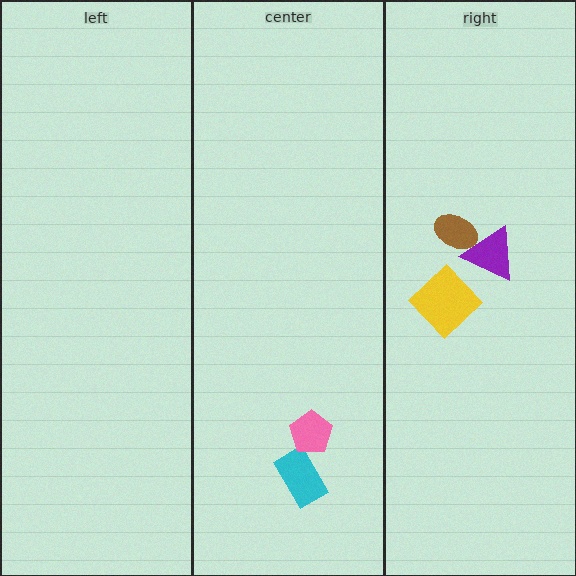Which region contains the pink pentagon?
The center region.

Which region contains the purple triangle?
The right region.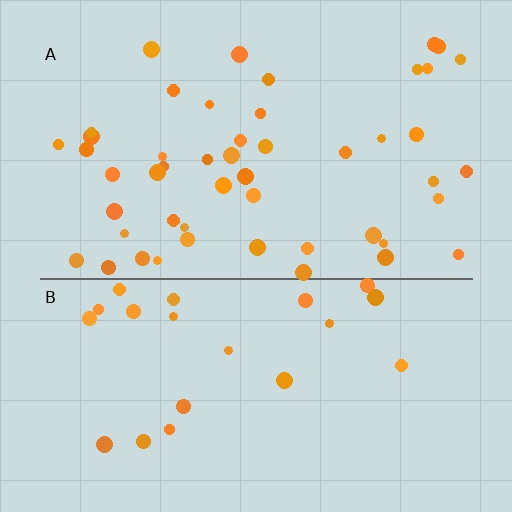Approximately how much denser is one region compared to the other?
Approximately 2.3× — region A over region B.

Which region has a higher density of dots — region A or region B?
A (the top).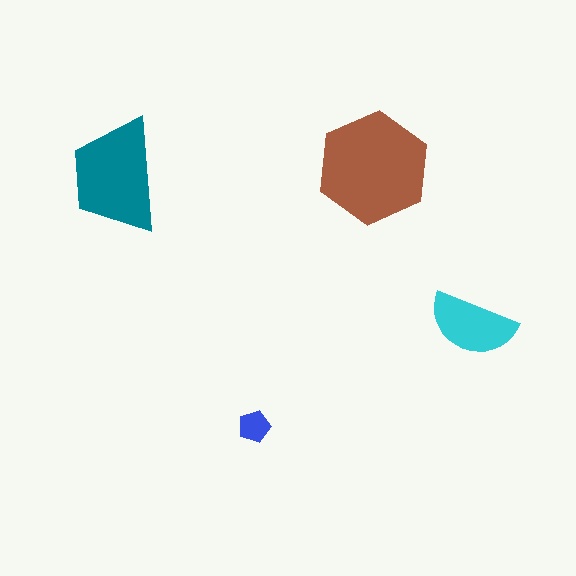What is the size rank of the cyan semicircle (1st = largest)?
3rd.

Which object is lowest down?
The blue pentagon is bottommost.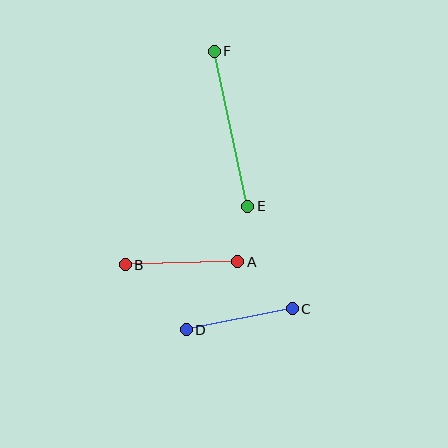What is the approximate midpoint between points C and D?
The midpoint is at approximately (239, 319) pixels.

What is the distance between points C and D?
The distance is approximately 108 pixels.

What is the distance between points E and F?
The distance is approximately 158 pixels.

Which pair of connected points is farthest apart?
Points E and F are farthest apart.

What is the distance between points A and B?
The distance is approximately 112 pixels.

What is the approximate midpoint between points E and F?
The midpoint is at approximately (231, 129) pixels.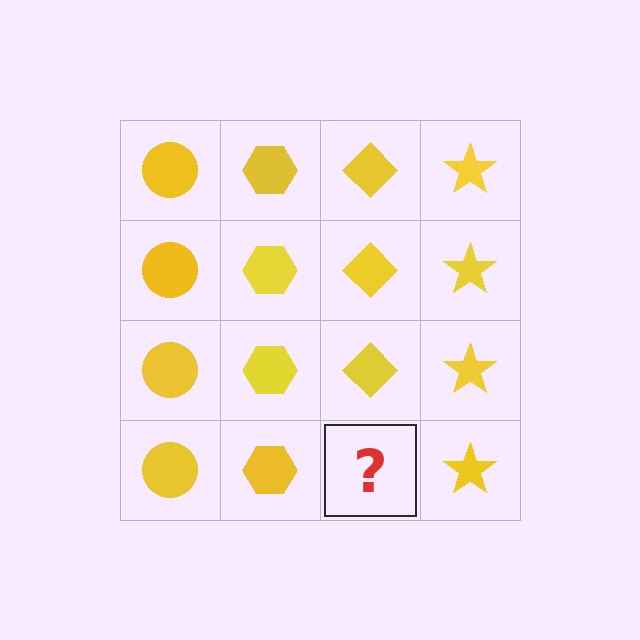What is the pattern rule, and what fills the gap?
The rule is that each column has a consistent shape. The gap should be filled with a yellow diamond.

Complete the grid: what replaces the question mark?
The question mark should be replaced with a yellow diamond.